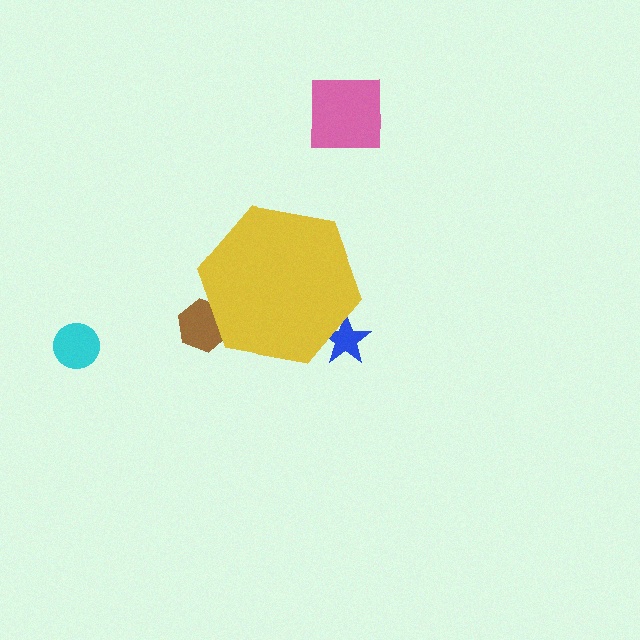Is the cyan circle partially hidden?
No, the cyan circle is fully visible.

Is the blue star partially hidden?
Yes, the blue star is partially hidden behind the yellow hexagon.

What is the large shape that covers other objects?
A yellow hexagon.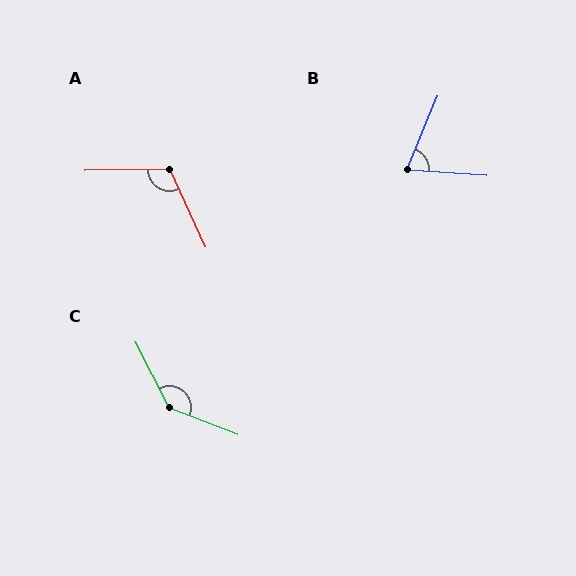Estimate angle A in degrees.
Approximately 114 degrees.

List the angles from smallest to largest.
B (71°), A (114°), C (139°).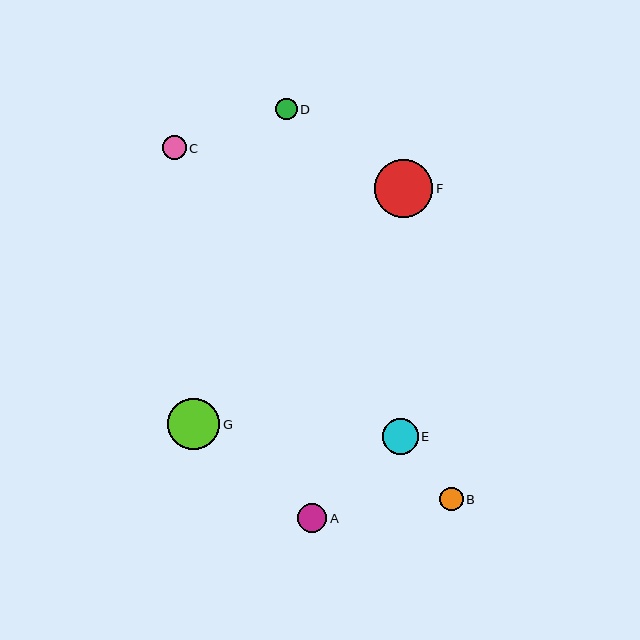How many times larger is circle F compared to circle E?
Circle F is approximately 1.6 times the size of circle E.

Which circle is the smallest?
Circle D is the smallest with a size of approximately 22 pixels.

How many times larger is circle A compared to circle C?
Circle A is approximately 1.2 times the size of circle C.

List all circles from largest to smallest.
From largest to smallest: F, G, E, A, C, B, D.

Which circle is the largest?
Circle F is the largest with a size of approximately 58 pixels.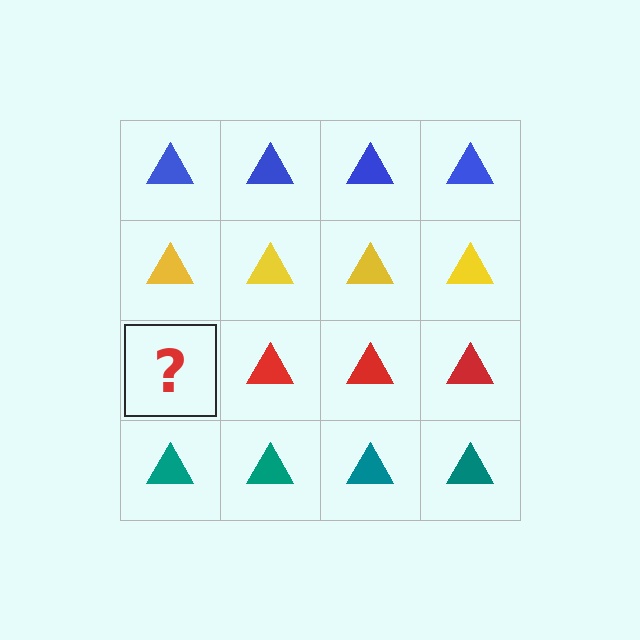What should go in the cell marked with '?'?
The missing cell should contain a red triangle.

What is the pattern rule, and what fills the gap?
The rule is that each row has a consistent color. The gap should be filled with a red triangle.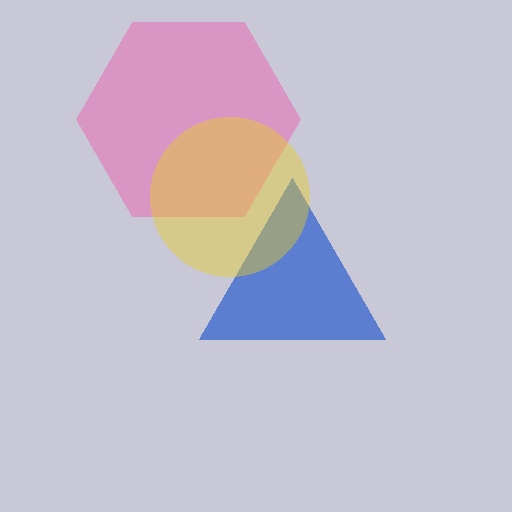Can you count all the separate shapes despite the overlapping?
Yes, there are 3 separate shapes.